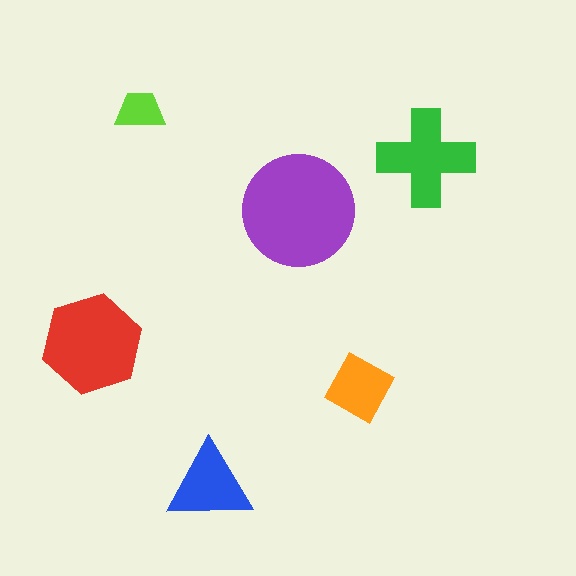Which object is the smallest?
The lime trapezoid.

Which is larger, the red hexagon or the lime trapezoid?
The red hexagon.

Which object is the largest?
The purple circle.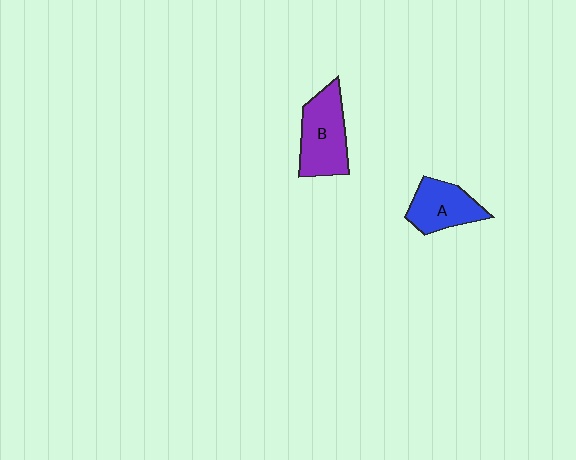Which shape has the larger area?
Shape B (purple).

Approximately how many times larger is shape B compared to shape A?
Approximately 1.3 times.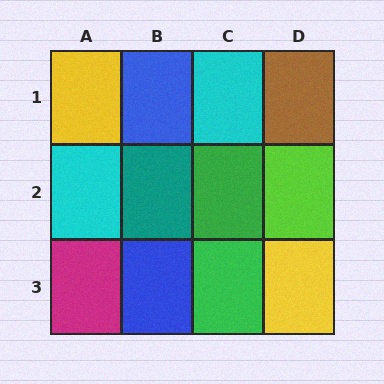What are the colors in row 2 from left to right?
Cyan, teal, green, lime.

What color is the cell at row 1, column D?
Brown.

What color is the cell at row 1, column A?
Yellow.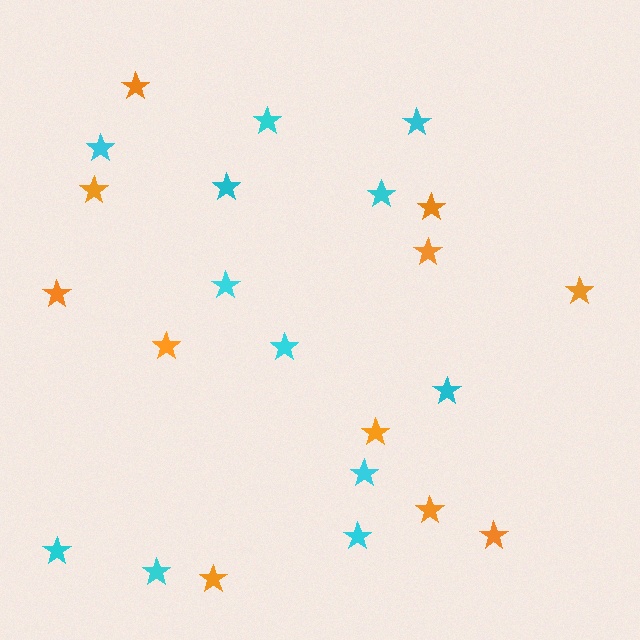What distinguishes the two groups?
There are 2 groups: one group of cyan stars (12) and one group of orange stars (11).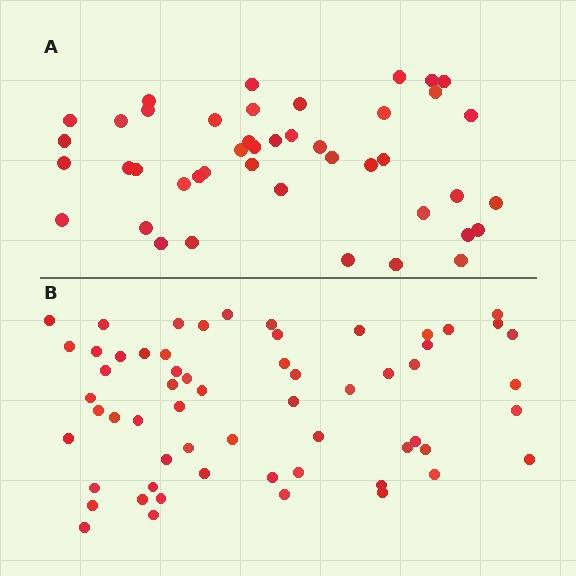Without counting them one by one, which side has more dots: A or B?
Region B (the bottom region) has more dots.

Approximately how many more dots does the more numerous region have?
Region B has approximately 15 more dots than region A.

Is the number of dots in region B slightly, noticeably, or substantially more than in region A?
Region B has noticeably more, but not dramatically so. The ratio is roughly 1.4 to 1.